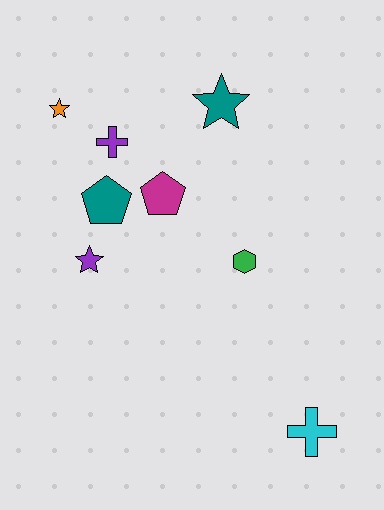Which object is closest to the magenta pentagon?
The teal pentagon is closest to the magenta pentagon.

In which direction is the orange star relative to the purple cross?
The orange star is to the left of the purple cross.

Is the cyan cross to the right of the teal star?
Yes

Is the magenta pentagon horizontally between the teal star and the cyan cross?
No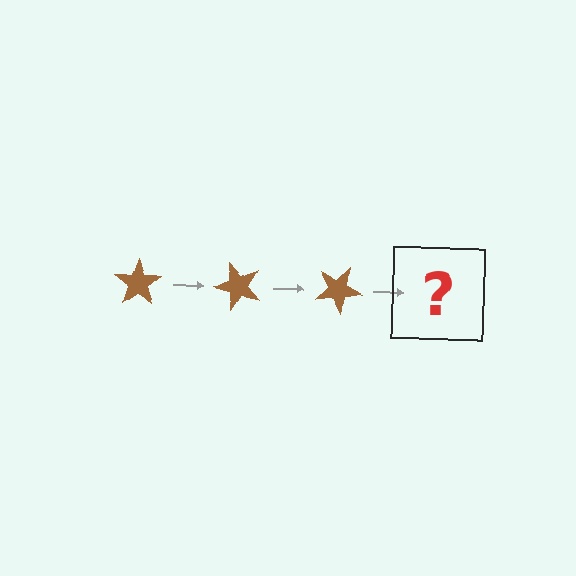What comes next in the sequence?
The next element should be a brown star rotated 150 degrees.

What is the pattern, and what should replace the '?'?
The pattern is that the star rotates 50 degrees each step. The '?' should be a brown star rotated 150 degrees.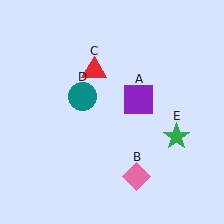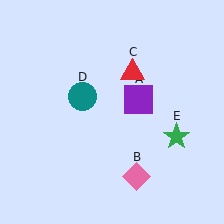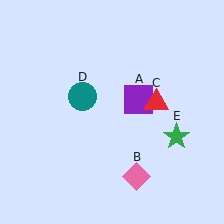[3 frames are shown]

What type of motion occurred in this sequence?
The red triangle (object C) rotated clockwise around the center of the scene.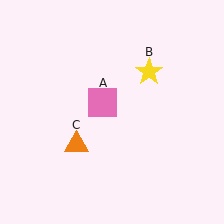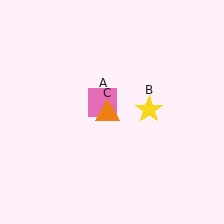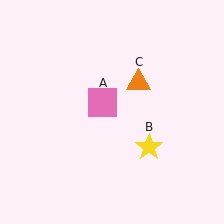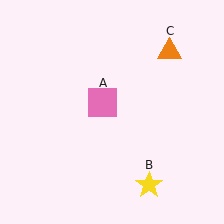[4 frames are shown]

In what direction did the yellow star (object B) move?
The yellow star (object B) moved down.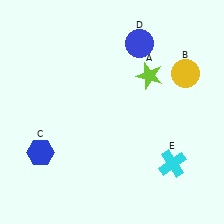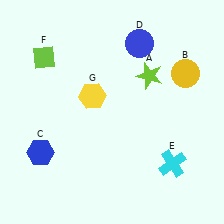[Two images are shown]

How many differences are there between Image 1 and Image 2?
There are 2 differences between the two images.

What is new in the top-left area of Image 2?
A lime diamond (F) was added in the top-left area of Image 2.